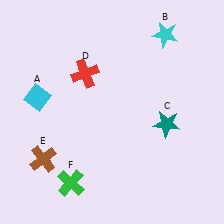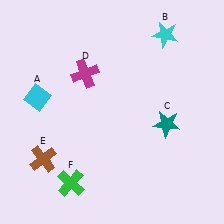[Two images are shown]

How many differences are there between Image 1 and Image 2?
There is 1 difference between the two images.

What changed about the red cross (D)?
In Image 1, D is red. In Image 2, it changed to magenta.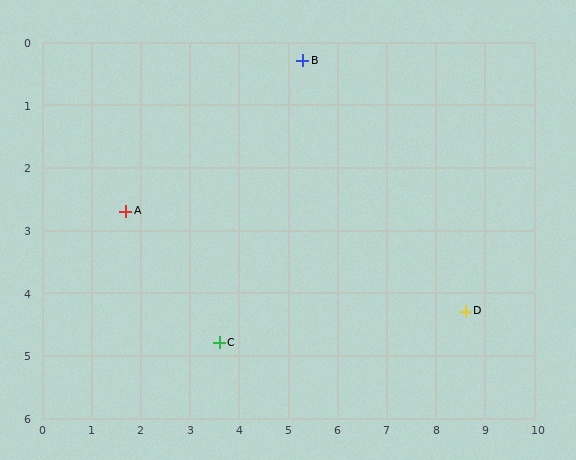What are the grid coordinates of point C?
Point C is at approximately (3.6, 4.8).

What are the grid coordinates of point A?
Point A is at approximately (1.7, 2.7).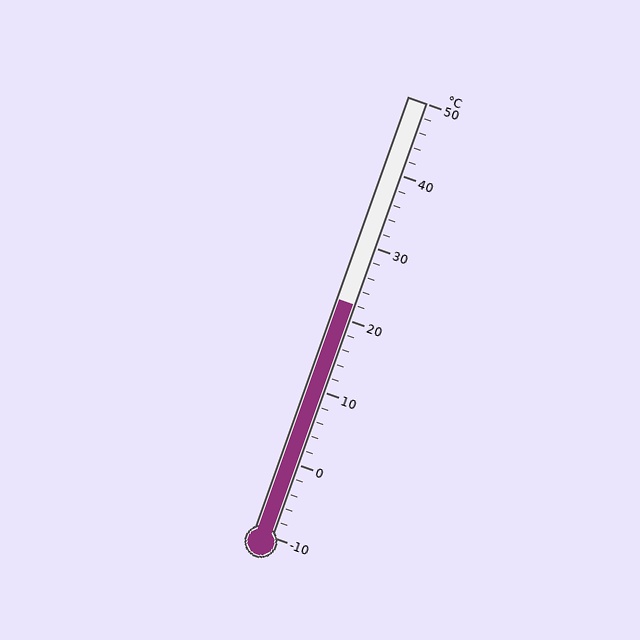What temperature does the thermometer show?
The thermometer shows approximately 22°C.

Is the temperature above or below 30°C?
The temperature is below 30°C.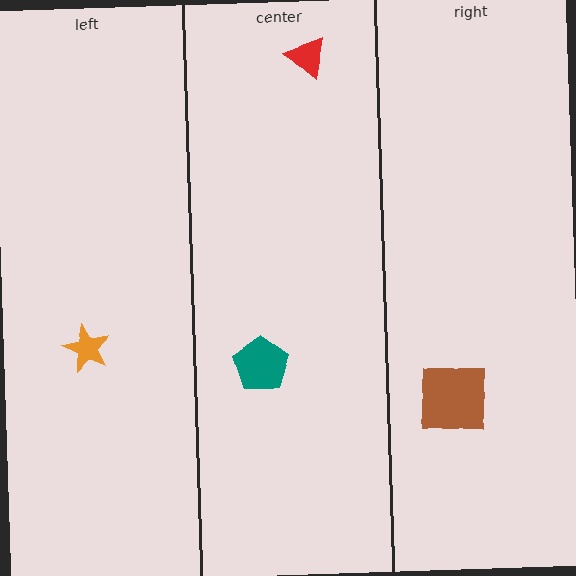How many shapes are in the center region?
2.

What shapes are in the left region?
The orange star.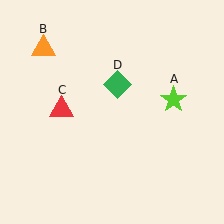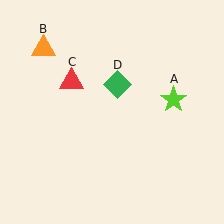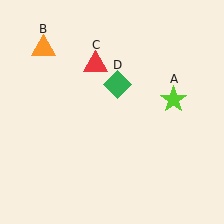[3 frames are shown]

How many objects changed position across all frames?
1 object changed position: red triangle (object C).